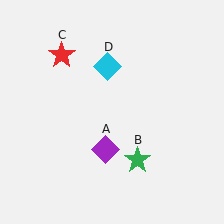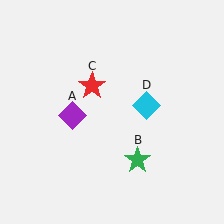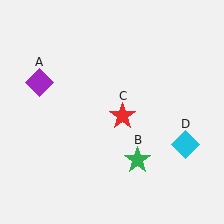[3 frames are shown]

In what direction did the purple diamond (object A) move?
The purple diamond (object A) moved up and to the left.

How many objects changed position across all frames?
3 objects changed position: purple diamond (object A), red star (object C), cyan diamond (object D).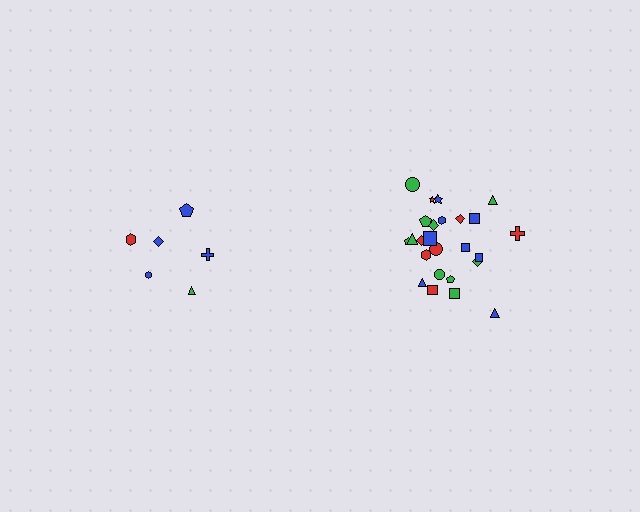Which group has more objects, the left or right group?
The right group.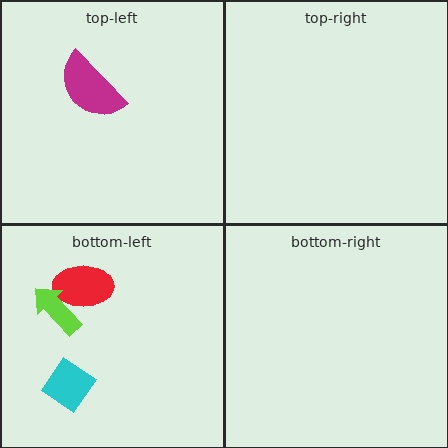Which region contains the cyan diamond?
The bottom-left region.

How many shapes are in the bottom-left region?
3.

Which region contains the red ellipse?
The bottom-left region.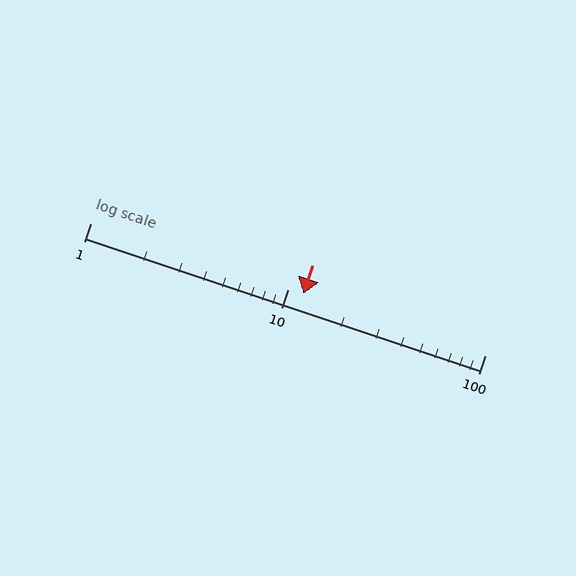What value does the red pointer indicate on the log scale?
The pointer indicates approximately 12.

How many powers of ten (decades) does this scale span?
The scale spans 2 decades, from 1 to 100.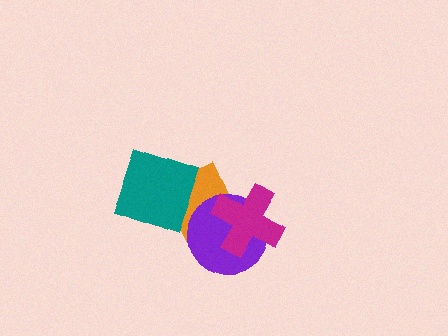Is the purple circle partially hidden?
Yes, it is partially covered by another shape.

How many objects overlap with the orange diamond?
3 objects overlap with the orange diamond.